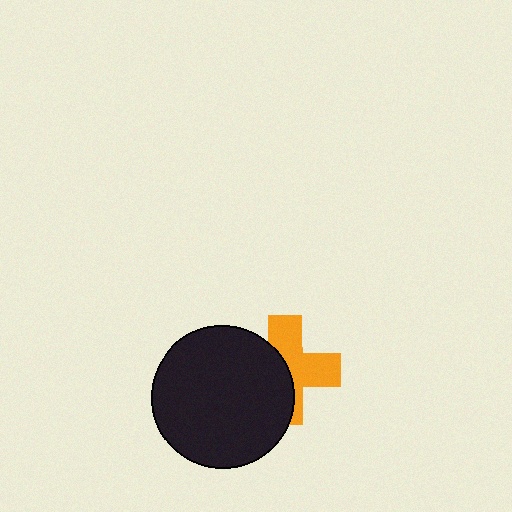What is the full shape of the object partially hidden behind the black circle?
The partially hidden object is an orange cross.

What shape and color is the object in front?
The object in front is a black circle.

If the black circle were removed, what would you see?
You would see the complete orange cross.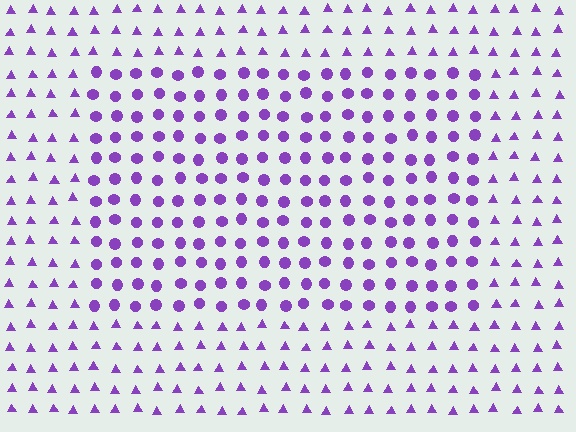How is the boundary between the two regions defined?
The boundary is defined by a change in element shape: circles inside vs. triangles outside. All elements share the same color and spacing.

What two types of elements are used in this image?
The image uses circles inside the rectangle region and triangles outside it.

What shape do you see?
I see a rectangle.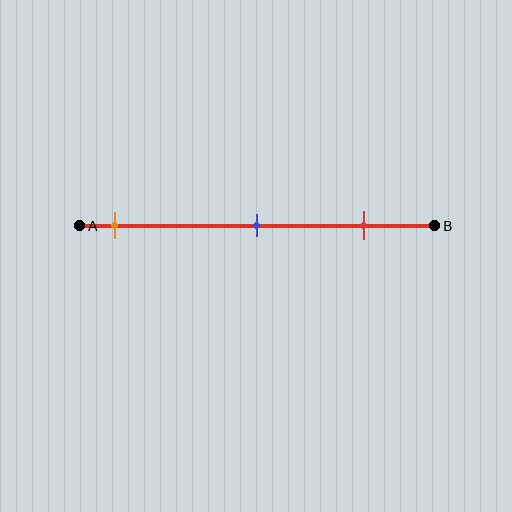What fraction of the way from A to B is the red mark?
The red mark is approximately 80% (0.8) of the way from A to B.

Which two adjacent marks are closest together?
The blue and red marks are the closest adjacent pair.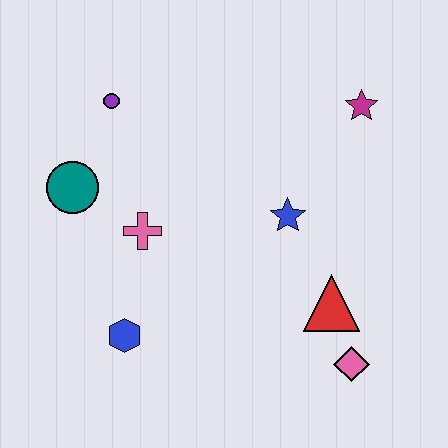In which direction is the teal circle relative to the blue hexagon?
The teal circle is above the blue hexagon.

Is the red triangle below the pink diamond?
No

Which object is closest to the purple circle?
The teal circle is closest to the purple circle.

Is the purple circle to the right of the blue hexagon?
No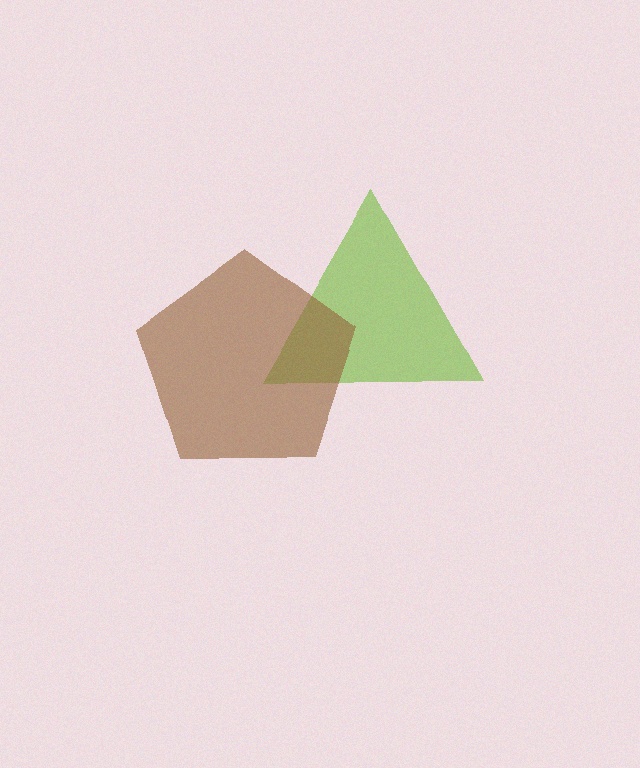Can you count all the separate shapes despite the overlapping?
Yes, there are 2 separate shapes.